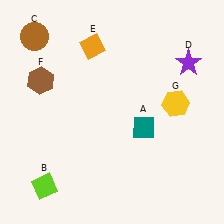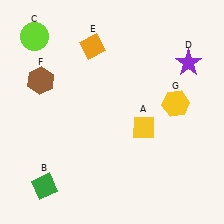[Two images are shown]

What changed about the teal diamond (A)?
In Image 1, A is teal. In Image 2, it changed to yellow.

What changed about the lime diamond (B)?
In Image 1, B is lime. In Image 2, it changed to green.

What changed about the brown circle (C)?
In Image 1, C is brown. In Image 2, it changed to lime.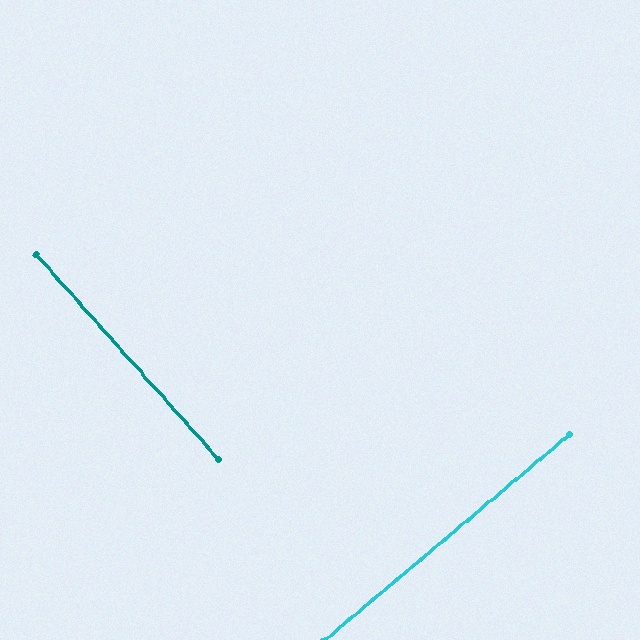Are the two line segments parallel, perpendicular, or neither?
Perpendicular — they meet at approximately 88°.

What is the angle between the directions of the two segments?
Approximately 88 degrees.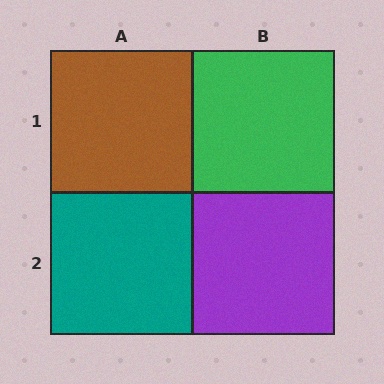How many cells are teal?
1 cell is teal.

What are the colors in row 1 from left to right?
Brown, green.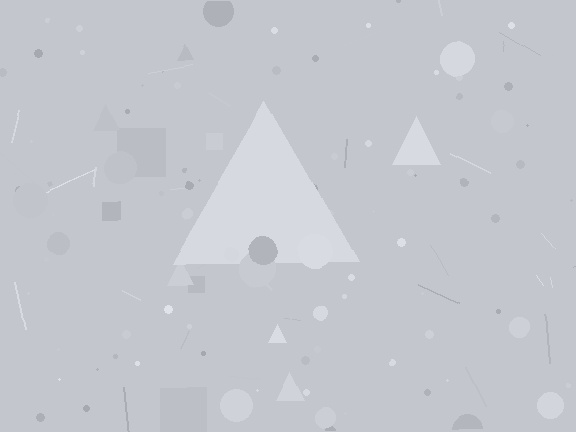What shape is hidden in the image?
A triangle is hidden in the image.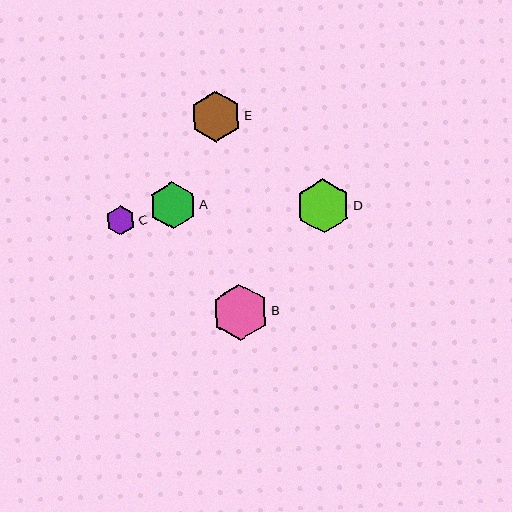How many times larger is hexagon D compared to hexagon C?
Hexagon D is approximately 1.9 times the size of hexagon C.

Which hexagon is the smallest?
Hexagon C is the smallest with a size of approximately 29 pixels.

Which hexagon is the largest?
Hexagon B is the largest with a size of approximately 56 pixels.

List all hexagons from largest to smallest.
From largest to smallest: B, D, E, A, C.